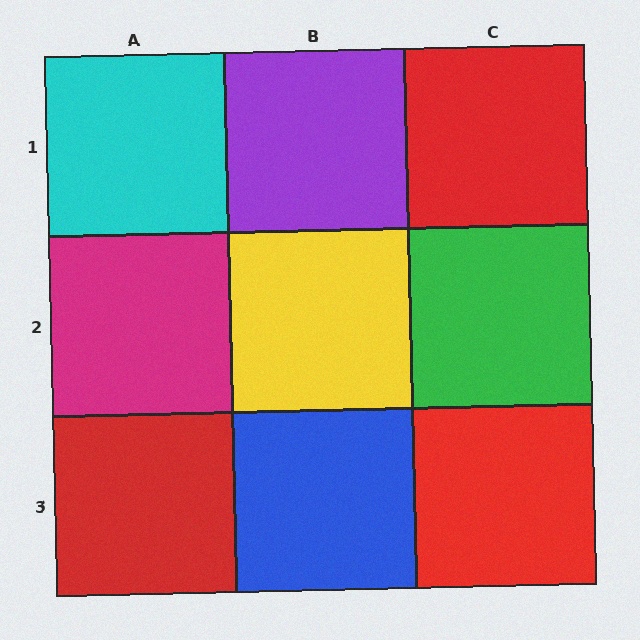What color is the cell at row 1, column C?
Red.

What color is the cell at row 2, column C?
Green.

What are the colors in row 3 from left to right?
Red, blue, red.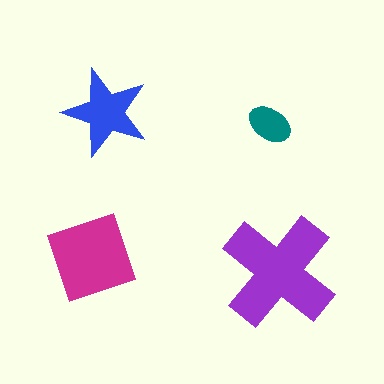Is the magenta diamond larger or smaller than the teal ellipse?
Larger.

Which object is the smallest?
The teal ellipse.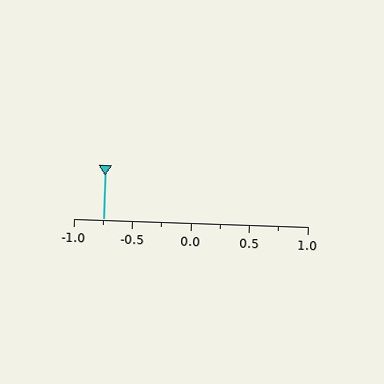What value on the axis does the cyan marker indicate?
The marker indicates approximately -0.75.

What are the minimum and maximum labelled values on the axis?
The axis runs from -1.0 to 1.0.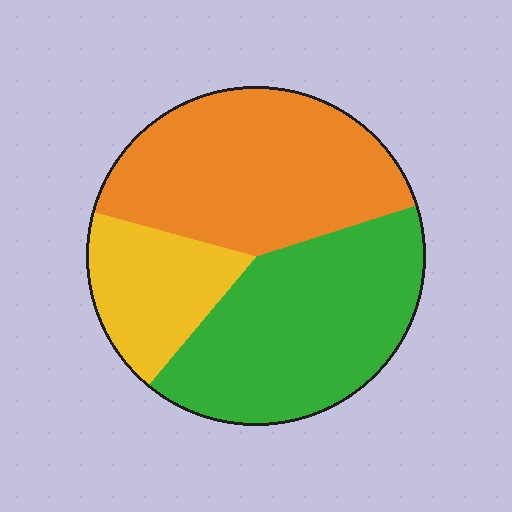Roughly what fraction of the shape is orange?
Orange takes up between a quarter and a half of the shape.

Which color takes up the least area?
Yellow, at roughly 20%.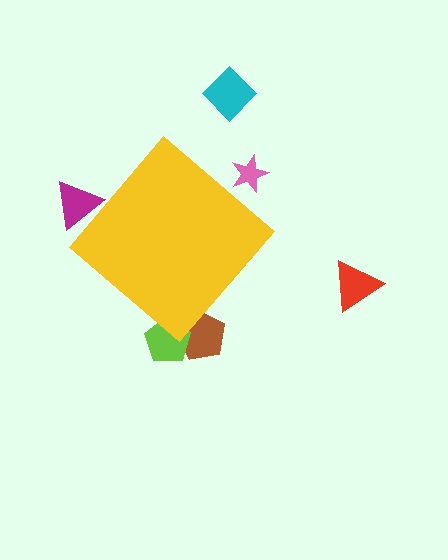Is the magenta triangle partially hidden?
Yes, the magenta triangle is partially hidden behind the yellow diamond.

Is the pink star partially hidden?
Yes, the pink star is partially hidden behind the yellow diamond.